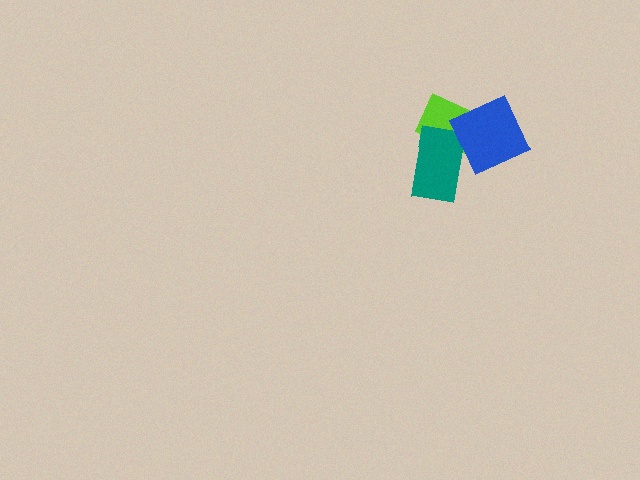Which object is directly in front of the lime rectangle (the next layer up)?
The teal rectangle is directly in front of the lime rectangle.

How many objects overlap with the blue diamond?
2 objects overlap with the blue diamond.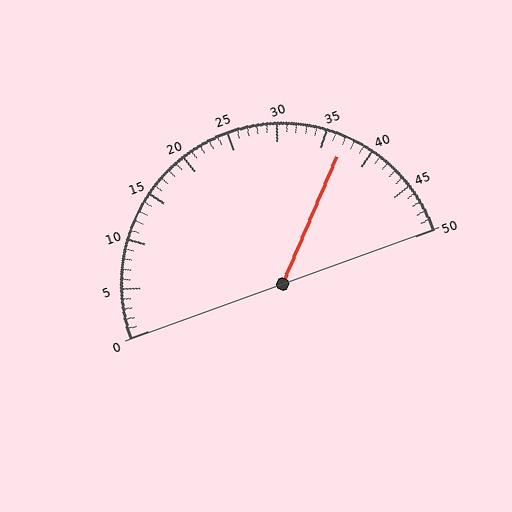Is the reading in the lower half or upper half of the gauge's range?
The reading is in the upper half of the range (0 to 50).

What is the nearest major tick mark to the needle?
The nearest major tick mark is 35.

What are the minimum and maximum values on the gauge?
The gauge ranges from 0 to 50.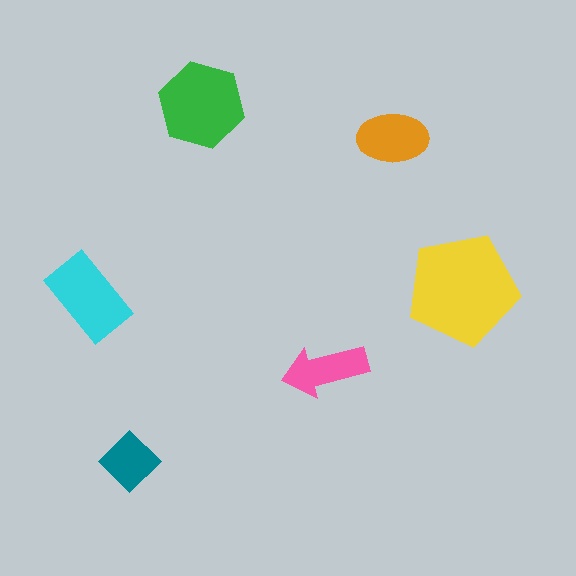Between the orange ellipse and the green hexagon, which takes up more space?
The green hexagon.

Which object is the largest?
The yellow pentagon.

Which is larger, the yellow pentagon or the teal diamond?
The yellow pentagon.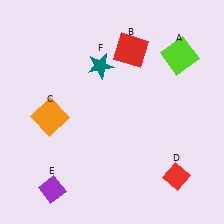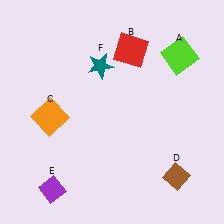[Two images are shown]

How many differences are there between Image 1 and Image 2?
There is 1 difference between the two images.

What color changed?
The diamond (D) changed from red in Image 1 to brown in Image 2.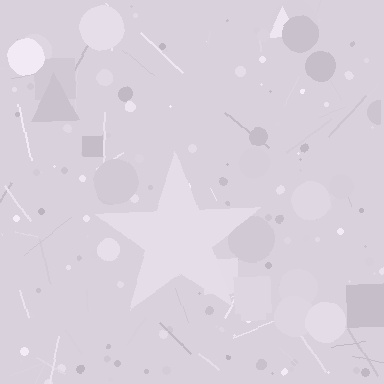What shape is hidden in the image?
A star is hidden in the image.